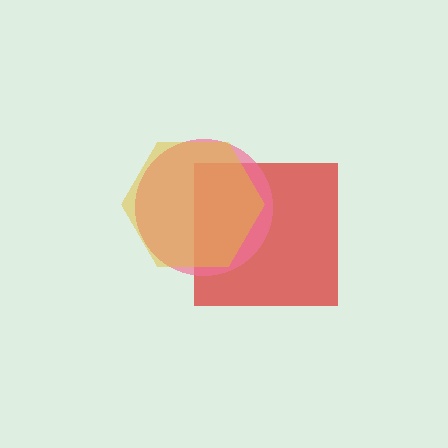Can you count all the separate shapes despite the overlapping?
Yes, there are 3 separate shapes.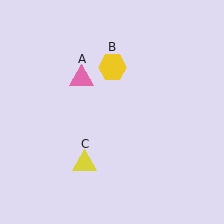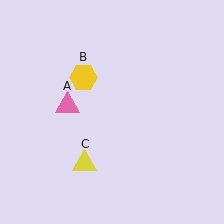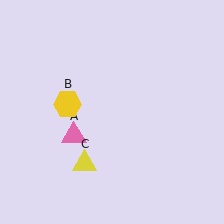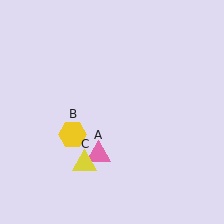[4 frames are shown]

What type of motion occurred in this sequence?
The pink triangle (object A), yellow hexagon (object B) rotated counterclockwise around the center of the scene.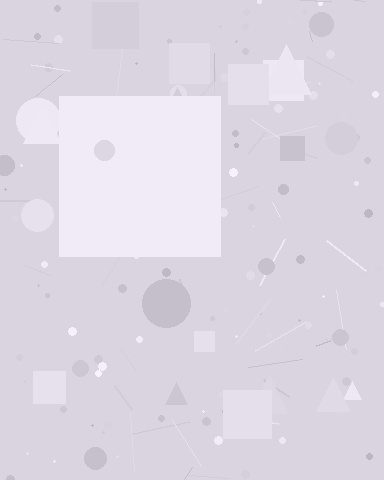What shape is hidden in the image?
A square is hidden in the image.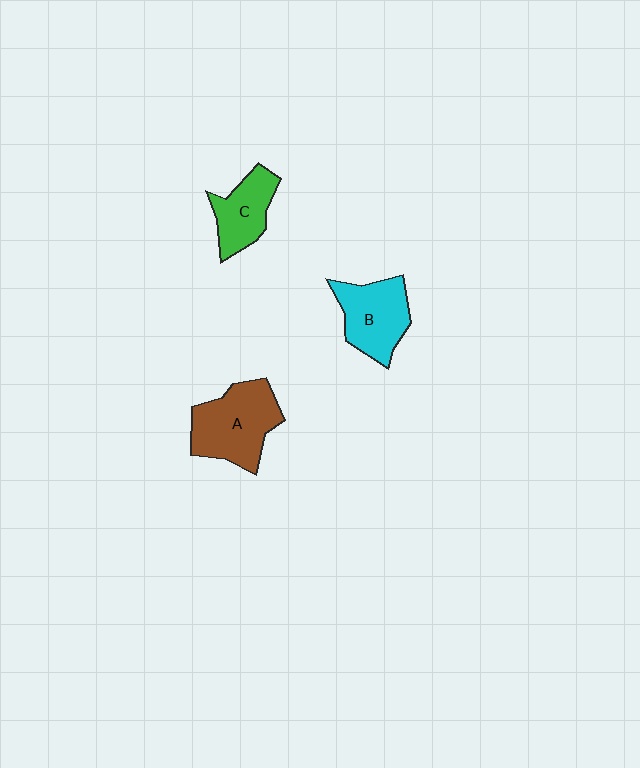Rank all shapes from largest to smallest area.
From largest to smallest: A (brown), B (cyan), C (green).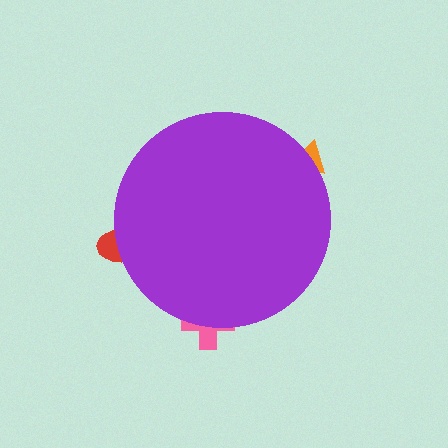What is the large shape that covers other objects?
A purple circle.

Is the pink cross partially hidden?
Yes, the pink cross is partially hidden behind the purple circle.